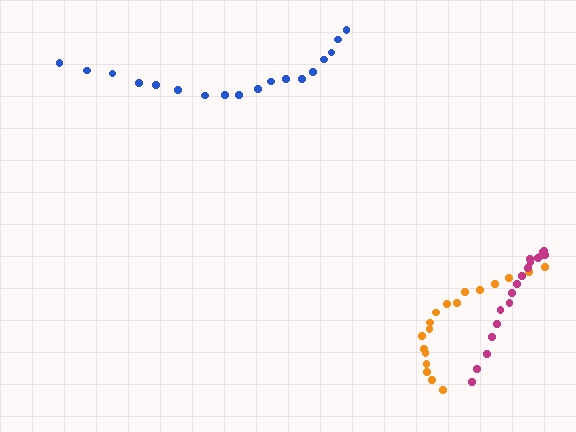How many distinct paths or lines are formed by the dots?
There are 3 distinct paths.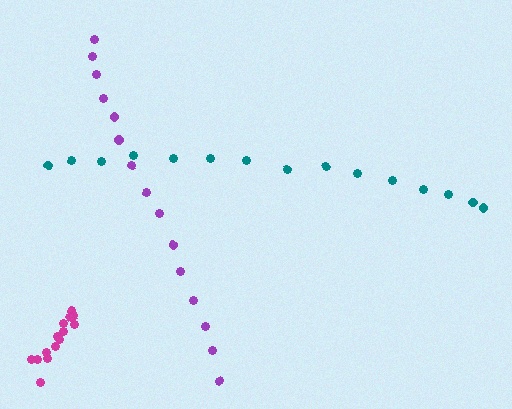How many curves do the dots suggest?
There are 3 distinct paths.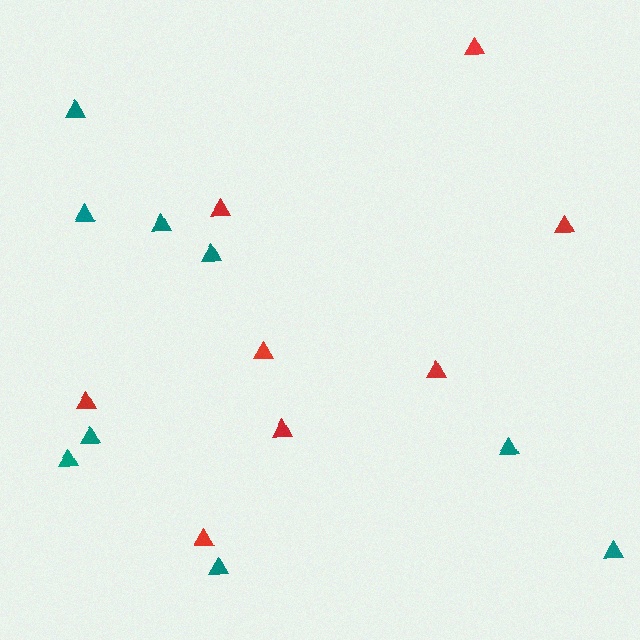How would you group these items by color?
There are 2 groups: one group of teal triangles (9) and one group of red triangles (8).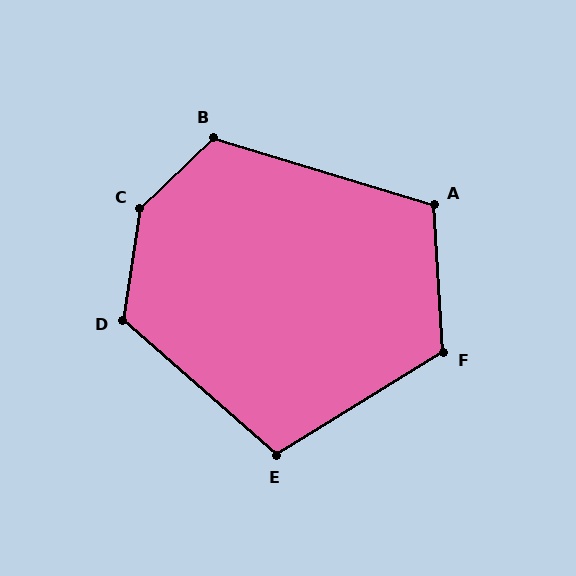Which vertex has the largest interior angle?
C, at approximately 143 degrees.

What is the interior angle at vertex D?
Approximately 123 degrees (obtuse).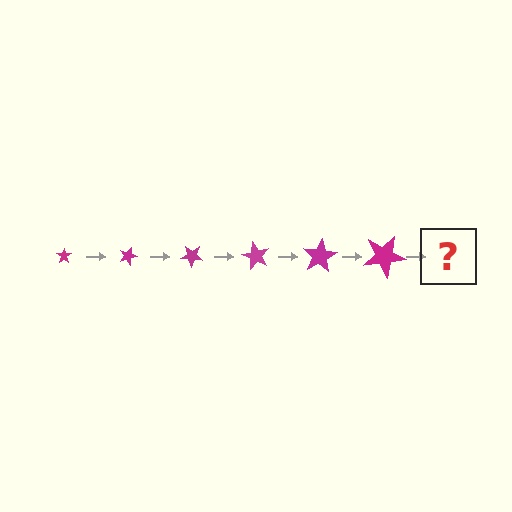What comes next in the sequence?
The next element should be a star, larger than the previous one and rotated 120 degrees from the start.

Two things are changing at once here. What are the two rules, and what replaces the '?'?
The two rules are that the star grows larger each step and it rotates 20 degrees each step. The '?' should be a star, larger than the previous one and rotated 120 degrees from the start.